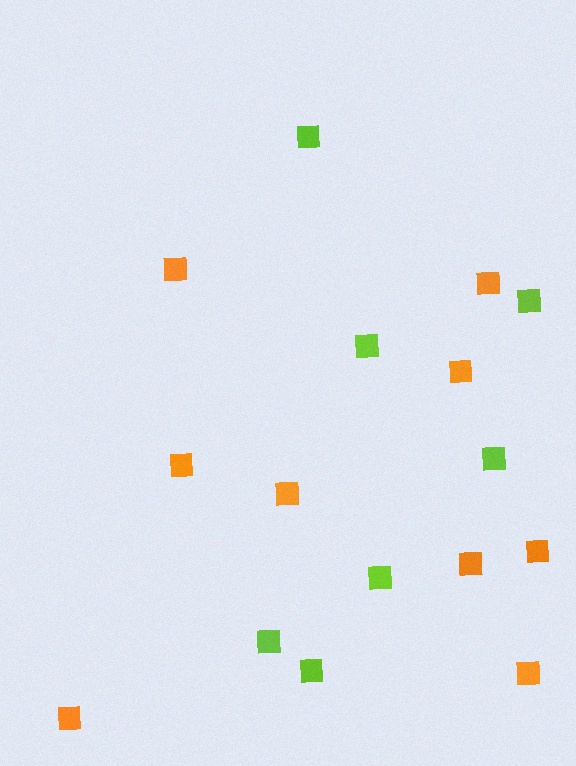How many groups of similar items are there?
There are 2 groups: one group of lime squares (7) and one group of orange squares (9).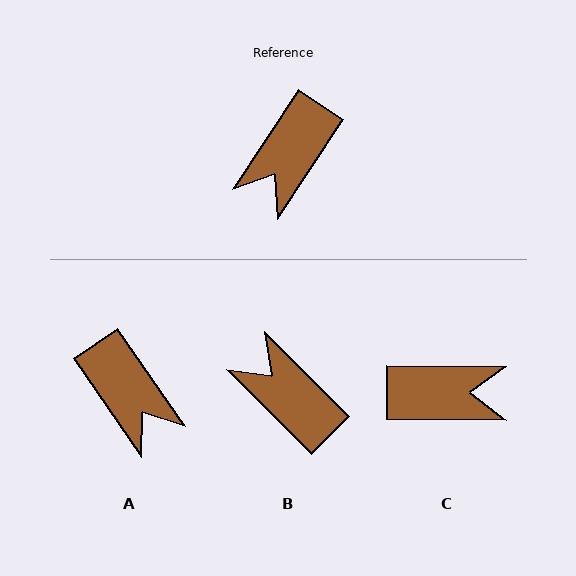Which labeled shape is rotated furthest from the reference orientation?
C, about 123 degrees away.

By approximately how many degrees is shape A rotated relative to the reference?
Approximately 68 degrees counter-clockwise.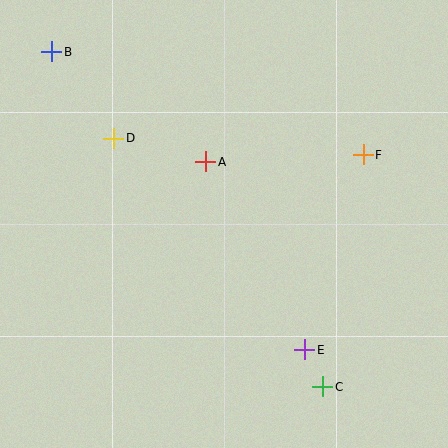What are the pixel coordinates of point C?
Point C is at (323, 387).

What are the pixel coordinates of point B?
Point B is at (52, 52).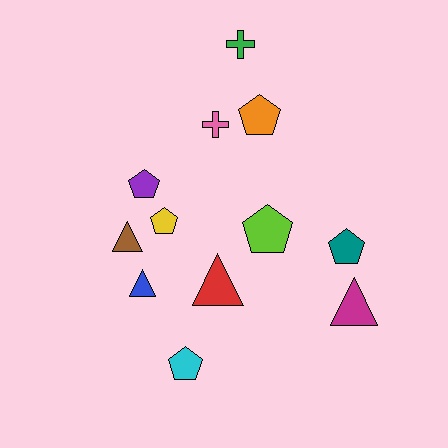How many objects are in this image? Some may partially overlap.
There are 12 objects.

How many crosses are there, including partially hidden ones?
There are 2 crosses.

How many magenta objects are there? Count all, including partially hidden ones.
There is 1 magenta object.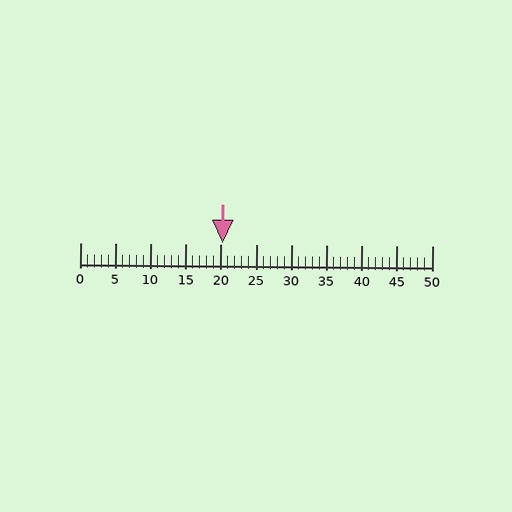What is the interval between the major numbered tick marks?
The major tick marks are spaced 5 units apart.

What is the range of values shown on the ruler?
The ruler shows values from 0 to 50.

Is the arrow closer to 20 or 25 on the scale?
The arrow is closer to 20.